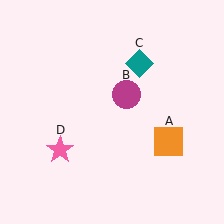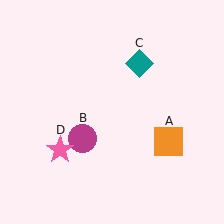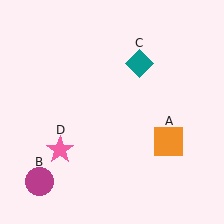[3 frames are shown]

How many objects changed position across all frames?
1 object changed position: magenta circle (object B).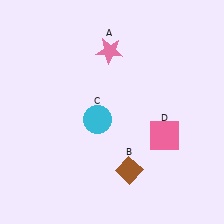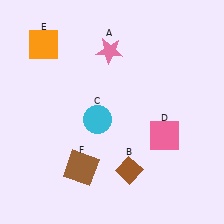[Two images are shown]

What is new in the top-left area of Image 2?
An orange square (E) was added in the top-left area of Image 2.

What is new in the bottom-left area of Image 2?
A brown square (F) was added in the bottom-left area of Image 2.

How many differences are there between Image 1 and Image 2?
There are 2 differences between the two images.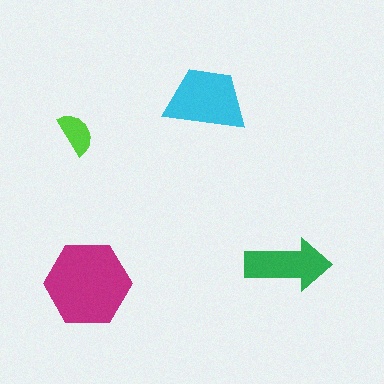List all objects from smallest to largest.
The lime semicircle, the green arrow, the cyan trapezoid, the magenta hexagon.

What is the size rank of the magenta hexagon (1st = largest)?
1st.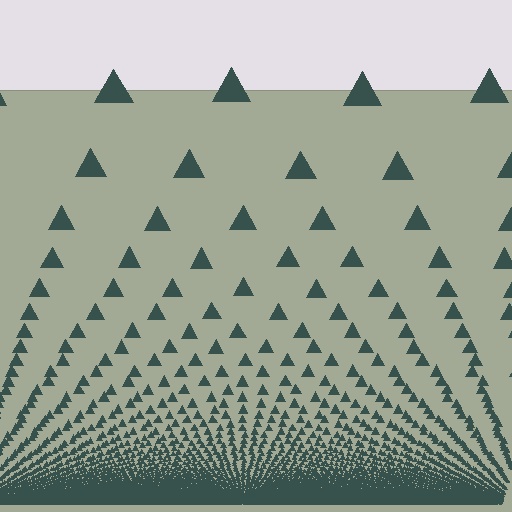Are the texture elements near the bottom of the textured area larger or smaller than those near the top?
Smaller. The gradient is inverted — elements near the bottom are smaller and denser.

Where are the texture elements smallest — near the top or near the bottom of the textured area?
Near the bottom.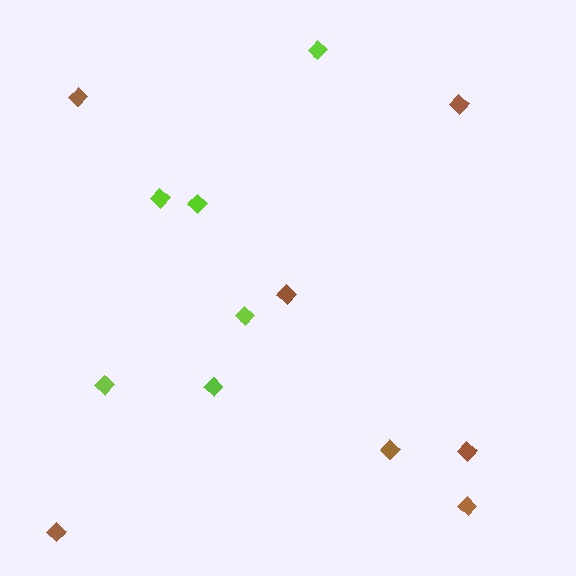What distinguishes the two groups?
There are 2 groups: one group of lime diamonds (6) and one group of brown diamonds (7).